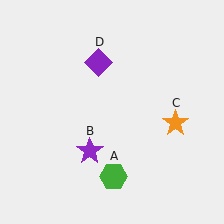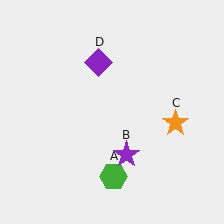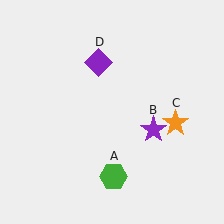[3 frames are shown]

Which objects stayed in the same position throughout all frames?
Green hexagon (object A) and orange star (object C) and purple diamond (object D) remained stationary.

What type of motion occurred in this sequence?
The purple star (object B) rotated counterclockwise around the center of the scene.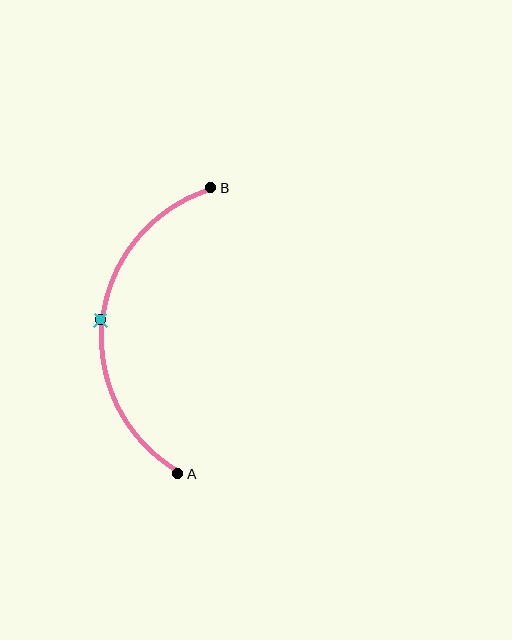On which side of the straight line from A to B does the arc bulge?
The arc bulges to the left of the straight line connecting A and B.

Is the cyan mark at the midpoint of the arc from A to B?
Yes. The cyan mark lies on the arc at equal arc-length from both A and B — it is the arc midpoint.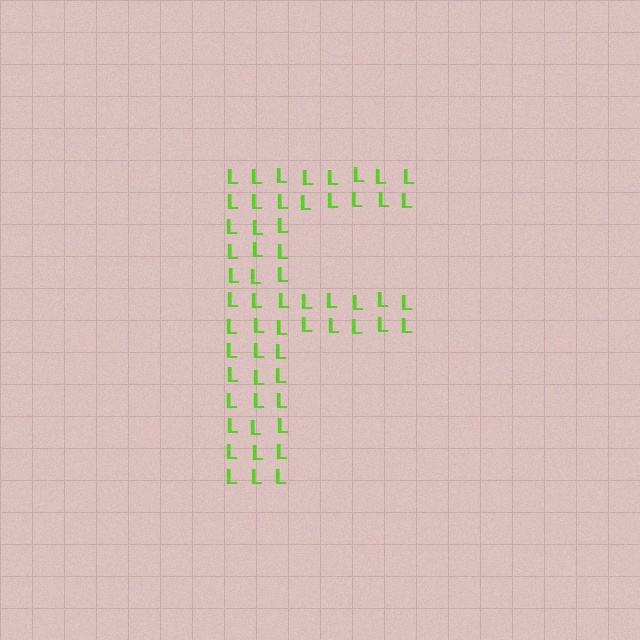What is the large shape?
The large shape is the letter F.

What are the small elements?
The small elements are letter L's.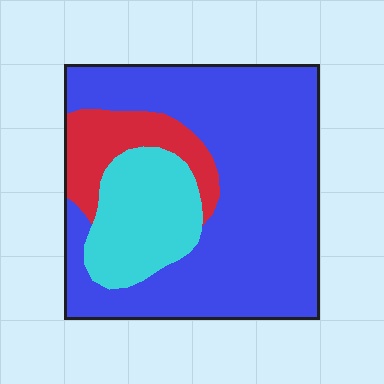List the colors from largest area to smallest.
From largest to smallest: blue, cyan, red.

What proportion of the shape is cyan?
Cyan covers roughly 20% of the shape.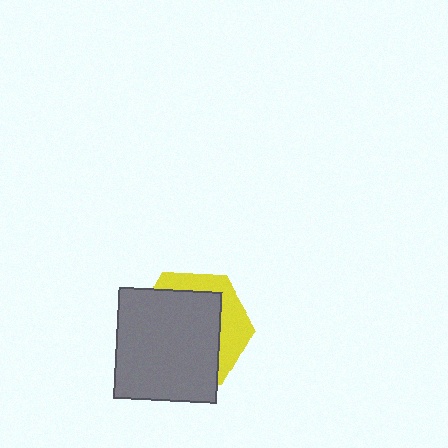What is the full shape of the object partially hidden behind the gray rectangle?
The partially hidden object is a yellow hexagon.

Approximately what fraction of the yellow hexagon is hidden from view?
Roughly 69% of the yellow hexagon is hidden behind the gray rectangle.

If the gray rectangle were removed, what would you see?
You would see the complete yellow hexagon.